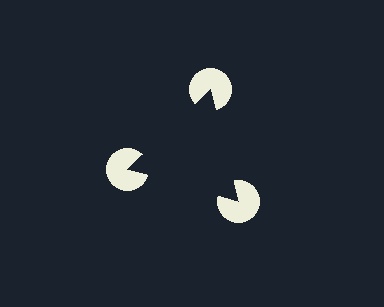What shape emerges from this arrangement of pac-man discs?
An illusory triangle — its edges are inferred from the aligned wedge cuts in the pac-man discs, not physically drawn.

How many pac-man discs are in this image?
There are 3 — one at each vertex of the illusory triangle.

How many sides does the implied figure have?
3 sides.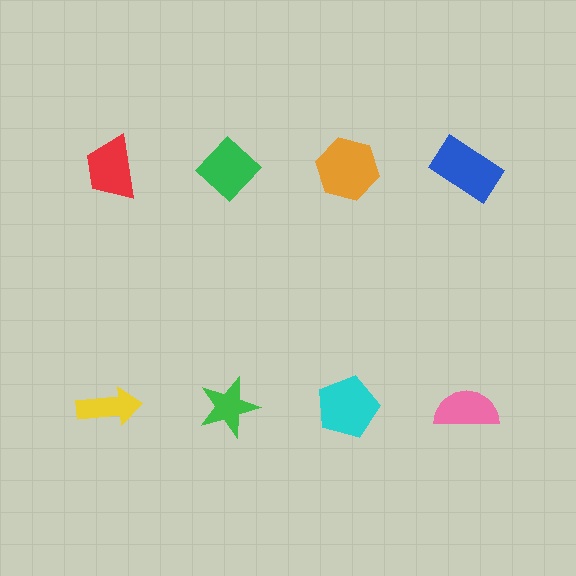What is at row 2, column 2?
A green star.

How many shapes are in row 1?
4 shapes.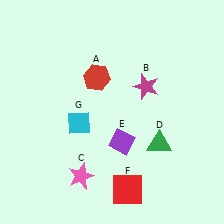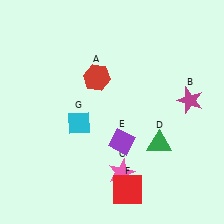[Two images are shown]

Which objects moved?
The objects that moved are: the magenta star (B), the pink star (C).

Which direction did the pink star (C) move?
The pink star (C) moved right.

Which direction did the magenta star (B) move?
The magenta star (B) moved right.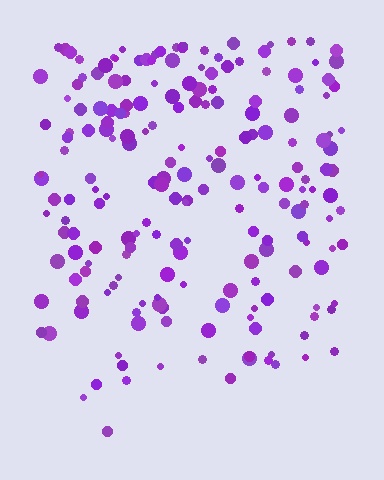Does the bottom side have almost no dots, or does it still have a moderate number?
Still a moderate number, just noticeably fewer than the top.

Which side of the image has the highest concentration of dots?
The top.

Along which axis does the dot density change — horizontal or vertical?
Vertical.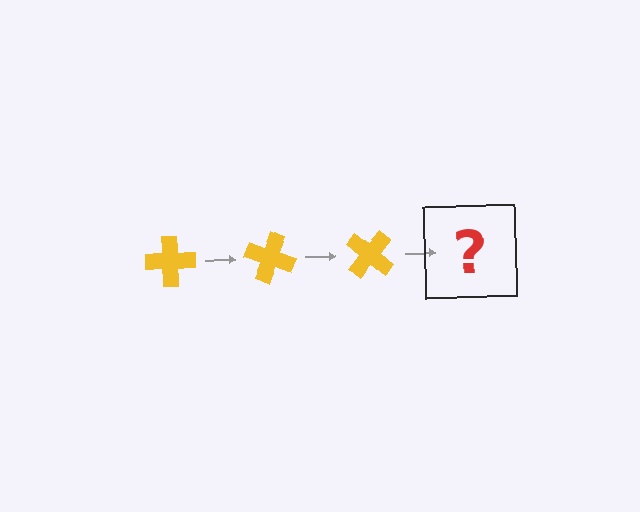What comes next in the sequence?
The next element should be a yellow cross rotated 60 degrees.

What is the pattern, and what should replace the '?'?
The pattern is that the cross rotates 20 degrees each step. The '?' should be a yellow cross rotated 60 degrees.